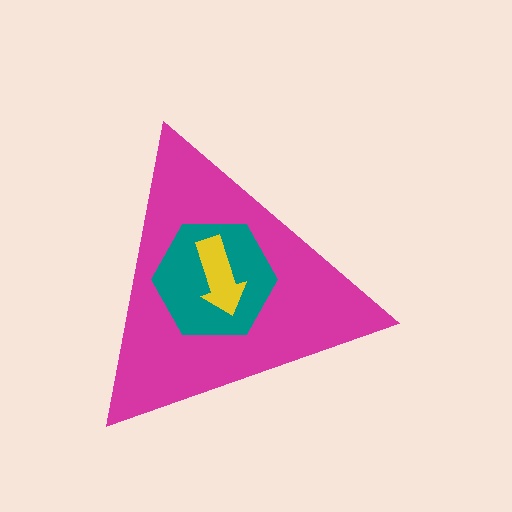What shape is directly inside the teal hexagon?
The yellow arrow.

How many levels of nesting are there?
3.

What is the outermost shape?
The magenta triangle.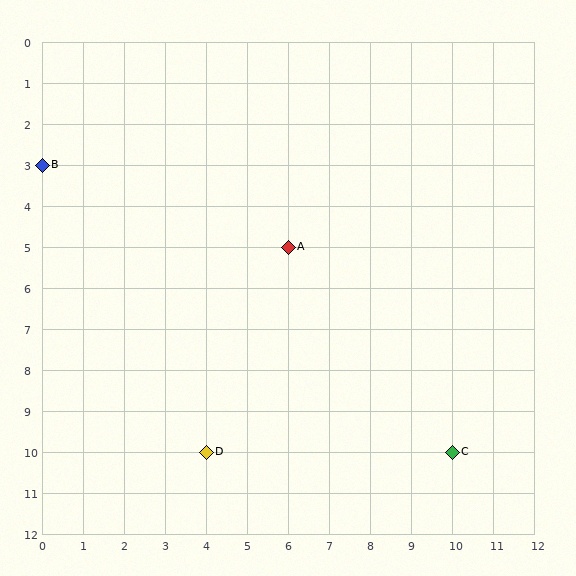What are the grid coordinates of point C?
Point C is at grid coordinates (10, 10).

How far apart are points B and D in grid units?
Points B and D are 4 columns and 7 rows apart (about 8.1 grid units diagonally).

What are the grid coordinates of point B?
Point B is at grid coordinates (0, 3).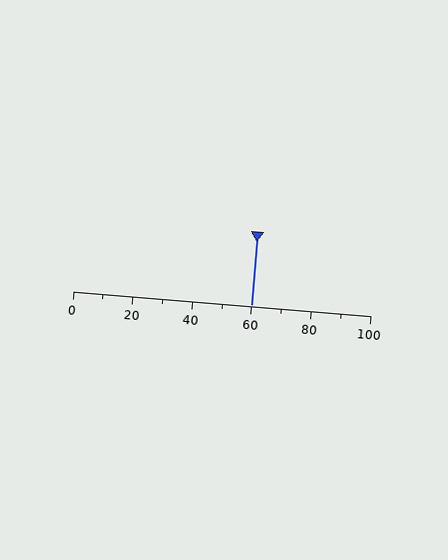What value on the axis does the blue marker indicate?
The marker indicates approximately 60.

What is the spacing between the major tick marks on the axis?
The major ticks are spaced 20 apart.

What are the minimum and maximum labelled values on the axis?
The axis runs from 0 to 100.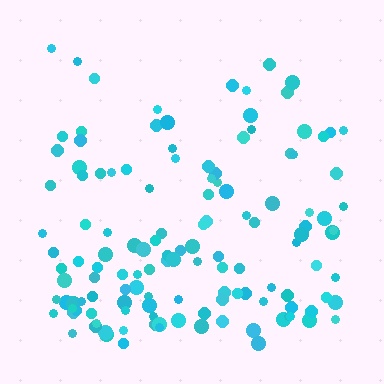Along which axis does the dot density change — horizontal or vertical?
Vertical.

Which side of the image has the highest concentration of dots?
The bottom.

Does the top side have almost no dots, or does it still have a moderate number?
Still a moderate number, just noticeably fewer than the bottom.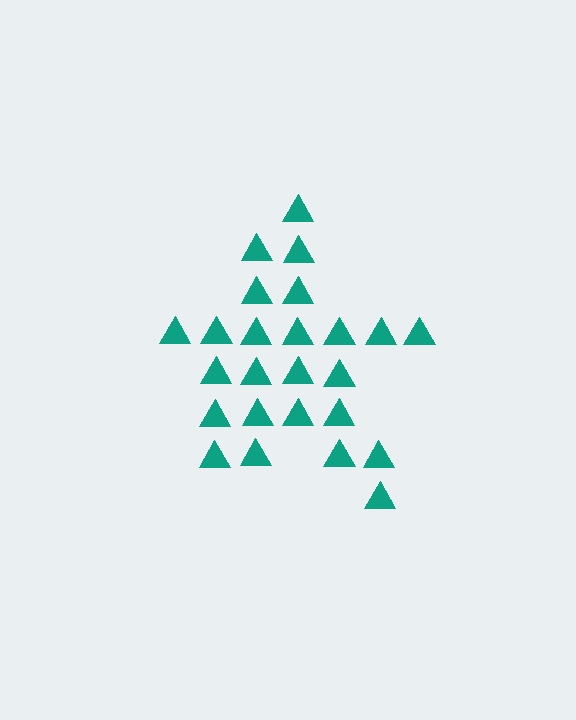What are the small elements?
The small elements are triangles.